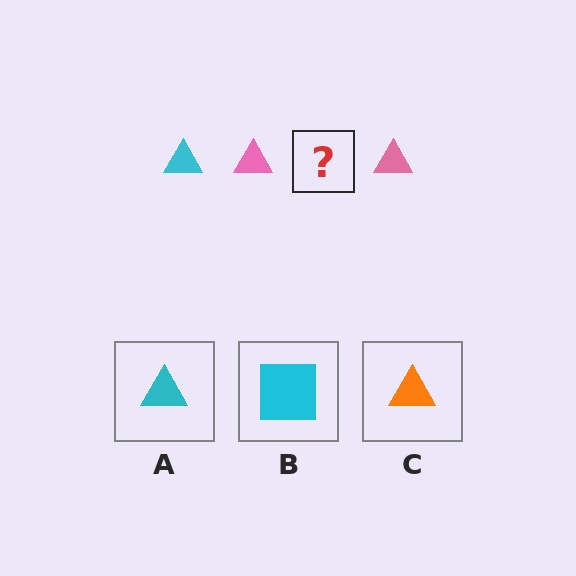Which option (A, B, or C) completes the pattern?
A.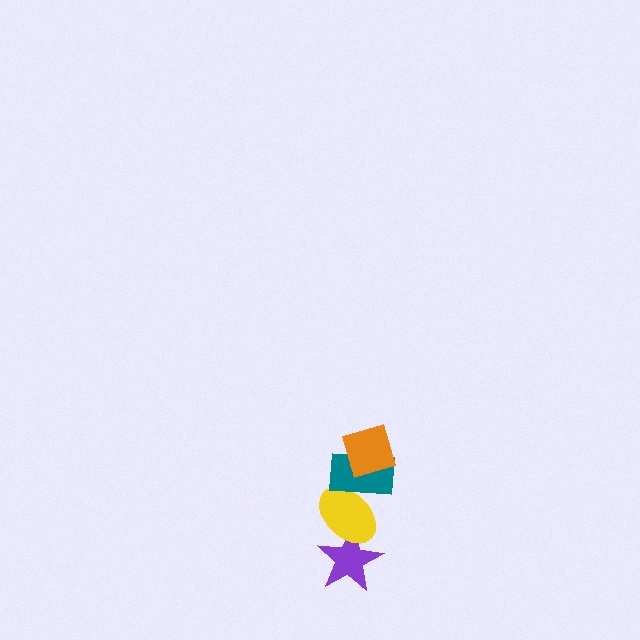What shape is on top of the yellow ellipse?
The teal rectangle is on top of the yellow ellipse.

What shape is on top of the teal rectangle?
The orange diamond is on top of the teal rectangle.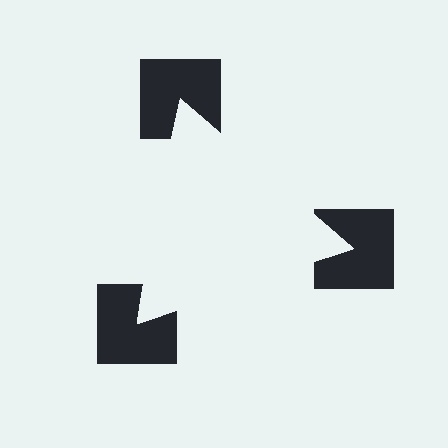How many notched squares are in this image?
There are 3 — one at each vertex of the illusory triangle.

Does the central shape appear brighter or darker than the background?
It typically appears slightly brighter than the background, even though no actual brightness change is drawn.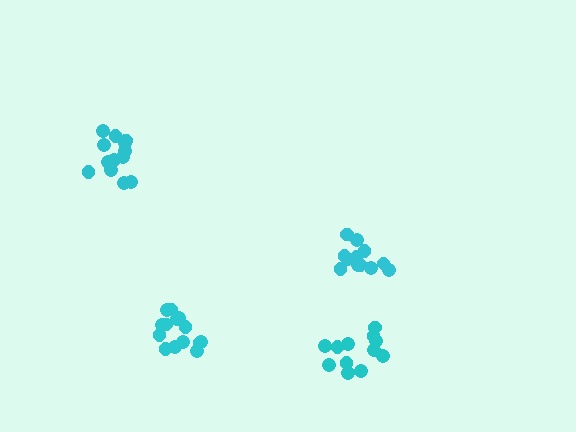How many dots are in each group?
Group 1: 12 dots, Group 2: 14 dots, Group 3: 13 dots, Group 4: 12 dots (51 total).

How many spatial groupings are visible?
There are 4 spatial groupings.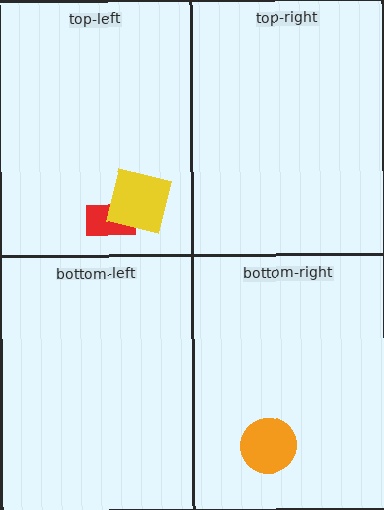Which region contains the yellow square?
The top-left region.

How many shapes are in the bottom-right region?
1.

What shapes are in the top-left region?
The red rectangle, the yellow square.